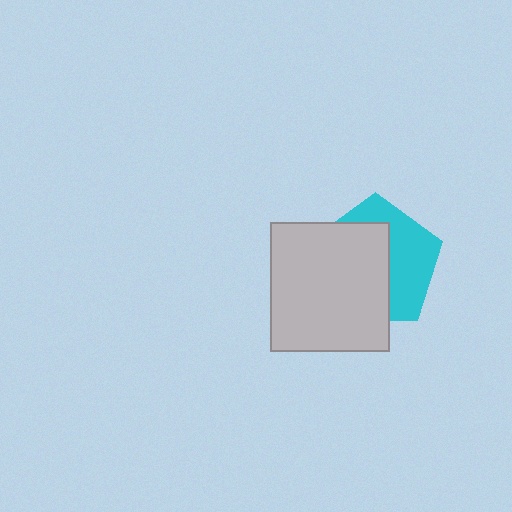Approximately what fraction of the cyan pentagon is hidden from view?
Roughly 57% of the cyan pentagon is hidden behind the light gray rectangle.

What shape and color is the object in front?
The object in front is a light gray rectangle.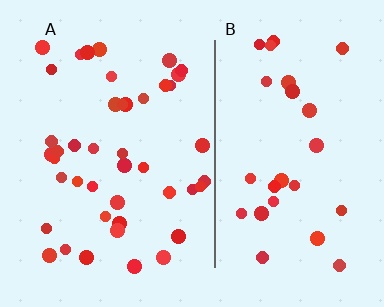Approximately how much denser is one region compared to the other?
Approximately 1.6× — region A over region B.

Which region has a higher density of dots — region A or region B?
A (the left).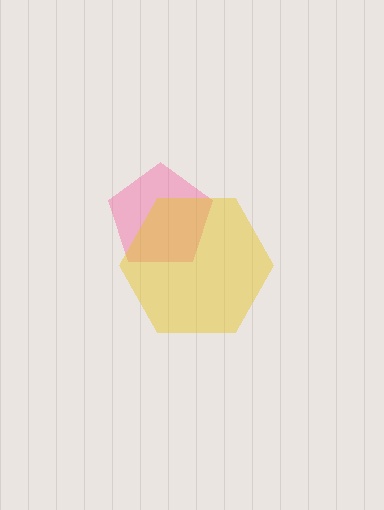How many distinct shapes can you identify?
There are 2 distinct shapes: a pink pentagon, a yellow hexagon.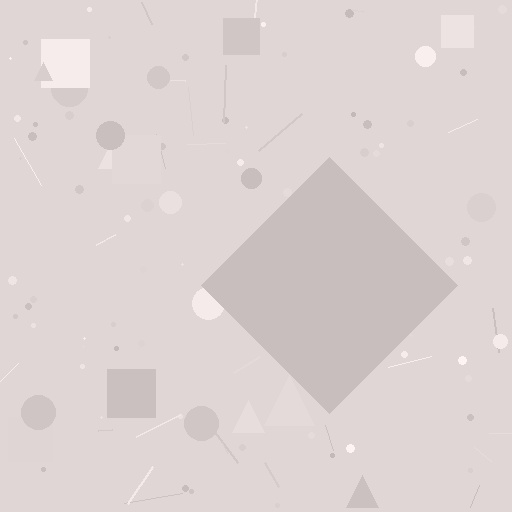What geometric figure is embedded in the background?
A diamond is embedded in the background.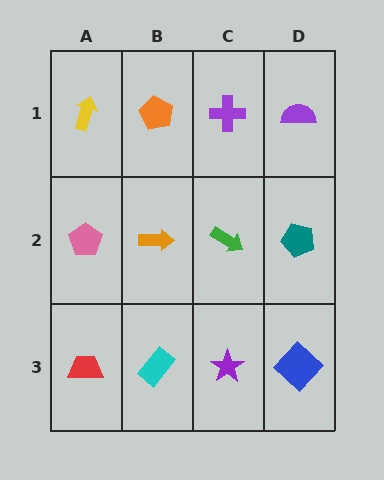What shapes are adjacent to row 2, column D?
A purple semicircle (row 1, column D), a blue diamond (row 3, column D), a green arrow (row 2, column C).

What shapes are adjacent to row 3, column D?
A teal pentagon (row 2, column D), a purple star (row 3, column C).